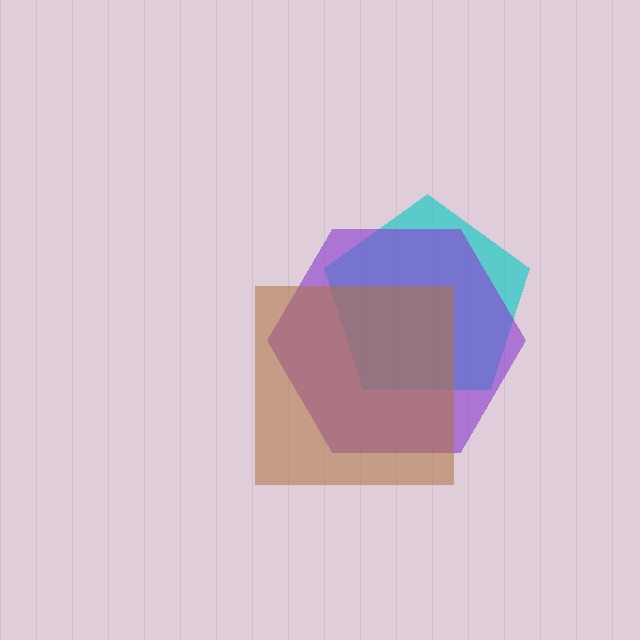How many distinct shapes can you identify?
There are 3 distinct shapes: a cyan pentagon, a purple hexagon, a brown square.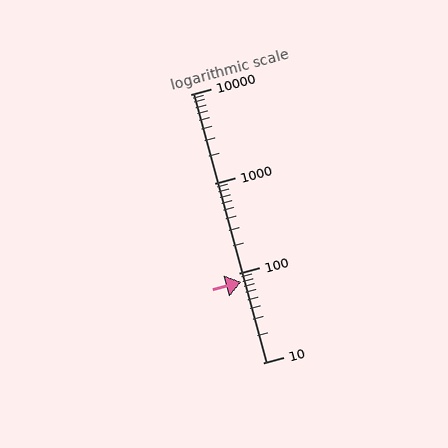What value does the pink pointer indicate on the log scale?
The pointer indicates approximately 79.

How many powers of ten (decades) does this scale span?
The scale spans 3 decades, from 10 to 10000.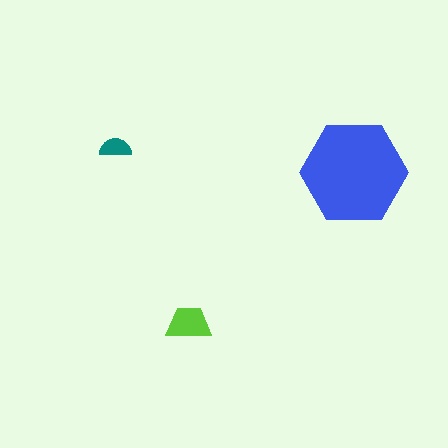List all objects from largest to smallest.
The blue hexagon, the lime trapezoid, the teal semicircle.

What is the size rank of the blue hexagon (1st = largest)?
1st.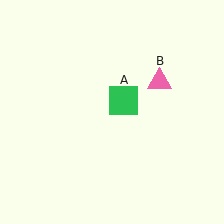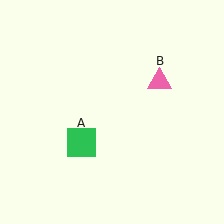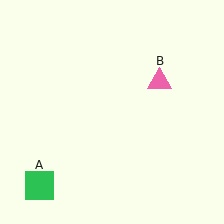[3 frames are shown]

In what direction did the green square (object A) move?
The green square (object A) moved down and to the left.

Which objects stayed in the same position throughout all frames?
Pink triangle (object B) remained stationary.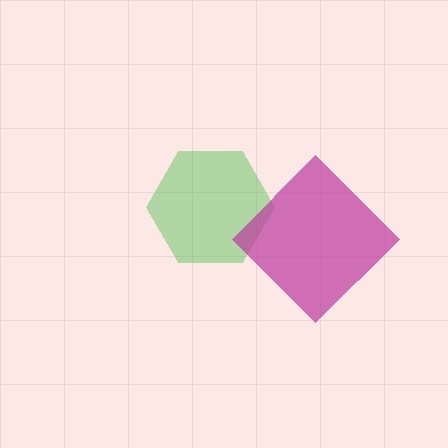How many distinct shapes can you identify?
There are 2 distinct shapes: a green hexagon, a magenta diamond.